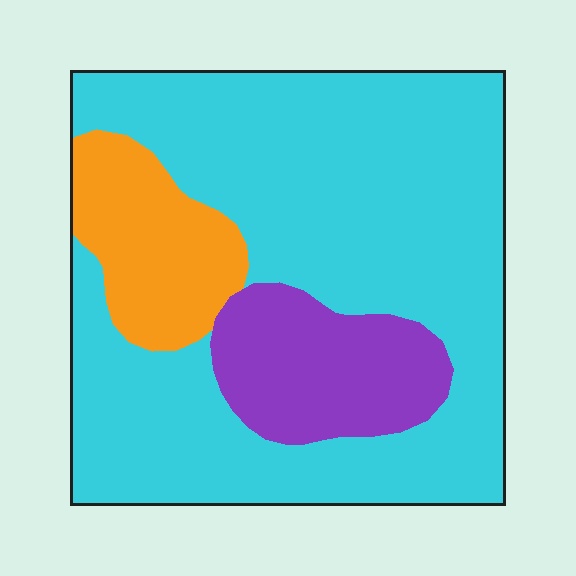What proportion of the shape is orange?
Orange covers roughly 15% of the shape.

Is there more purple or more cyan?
Cyan.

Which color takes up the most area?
Cyan, at roughly 70%.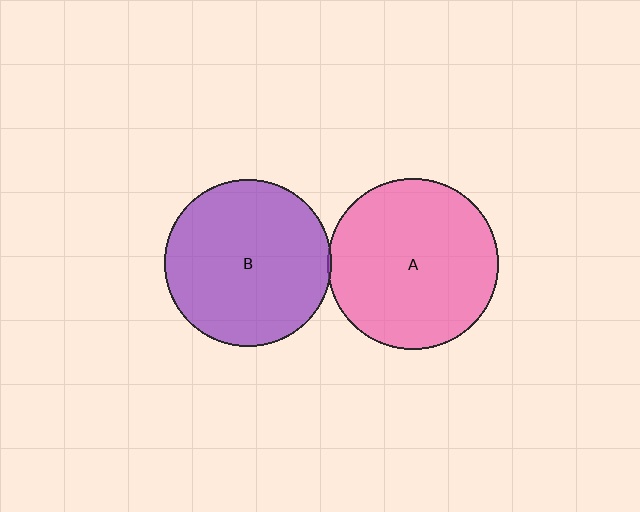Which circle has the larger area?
Circle A (pink).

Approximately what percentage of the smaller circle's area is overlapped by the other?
Approximately 5%.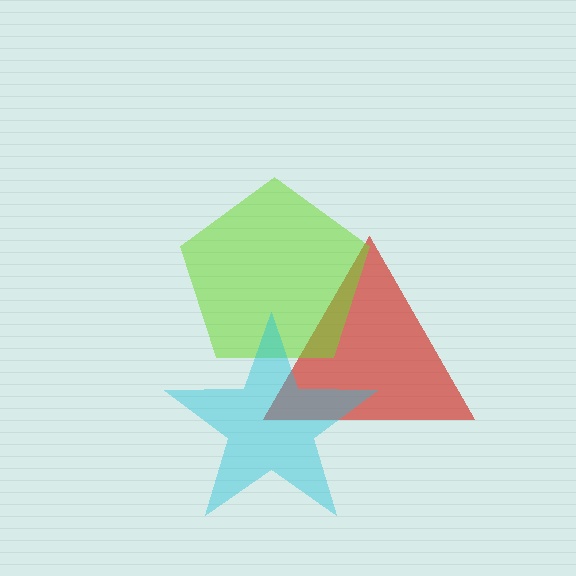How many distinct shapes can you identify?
There are 3 distinct shapes: a red triangle, a lime pentagon, a cyan star.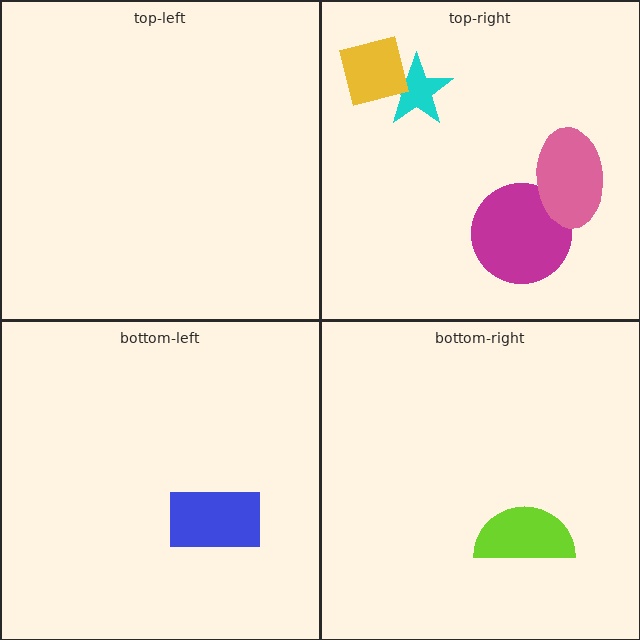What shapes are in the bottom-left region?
The blue rectangle.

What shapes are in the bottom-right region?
The lime semicircle.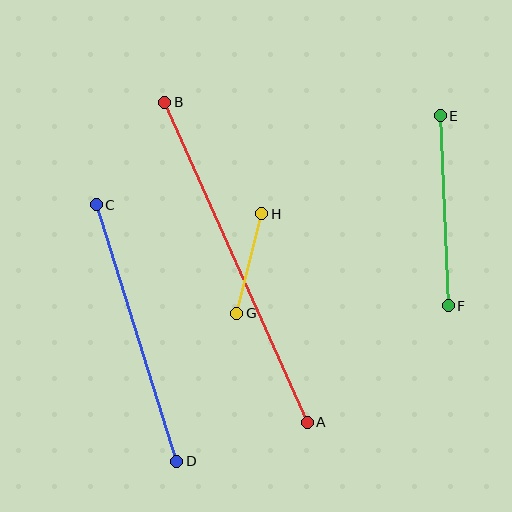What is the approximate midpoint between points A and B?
The midpoint is at approximately (236, 262) pixels.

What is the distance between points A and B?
The distance is approximately 350 pixels.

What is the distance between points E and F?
The distance is approximately 190 pixels.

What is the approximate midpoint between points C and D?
The midpoint is at approximately (137, 333) pixels.